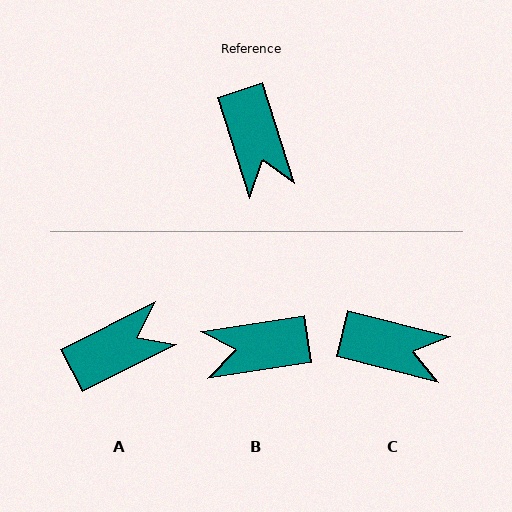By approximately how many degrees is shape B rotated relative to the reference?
Approximately 99 degrees clockwise.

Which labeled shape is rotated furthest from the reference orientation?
A, about 99 degrees away.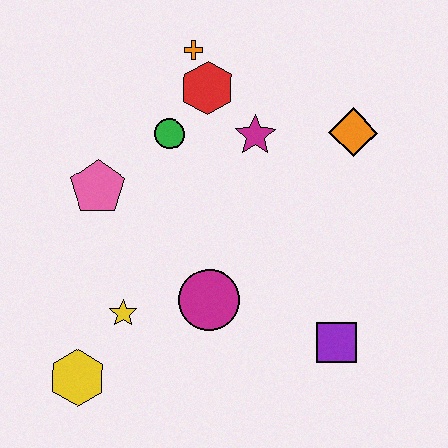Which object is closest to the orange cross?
The red hexagon is closest to the orange cross.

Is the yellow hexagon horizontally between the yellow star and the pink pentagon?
No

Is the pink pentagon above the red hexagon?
No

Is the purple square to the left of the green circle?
No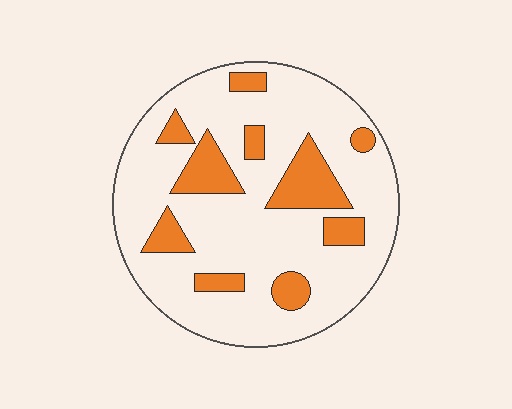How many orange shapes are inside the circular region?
10.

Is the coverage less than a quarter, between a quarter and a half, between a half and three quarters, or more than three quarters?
Less than a quarter.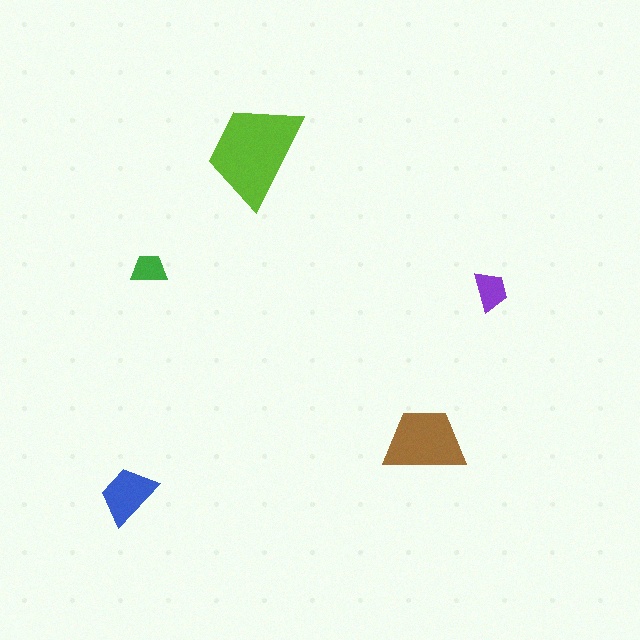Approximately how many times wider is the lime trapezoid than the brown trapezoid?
About 1.5 times wider.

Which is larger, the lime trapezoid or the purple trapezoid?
The lime one.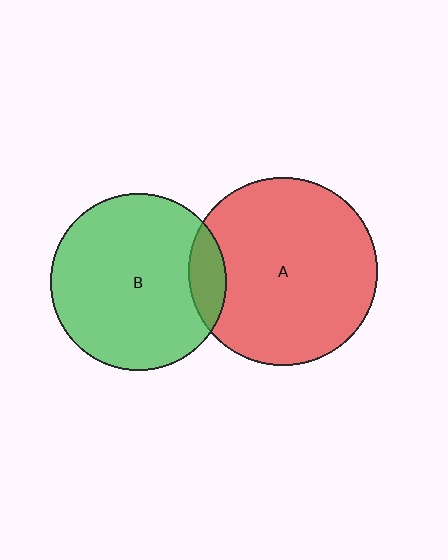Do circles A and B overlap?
Yes.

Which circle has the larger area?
Circle A (red).